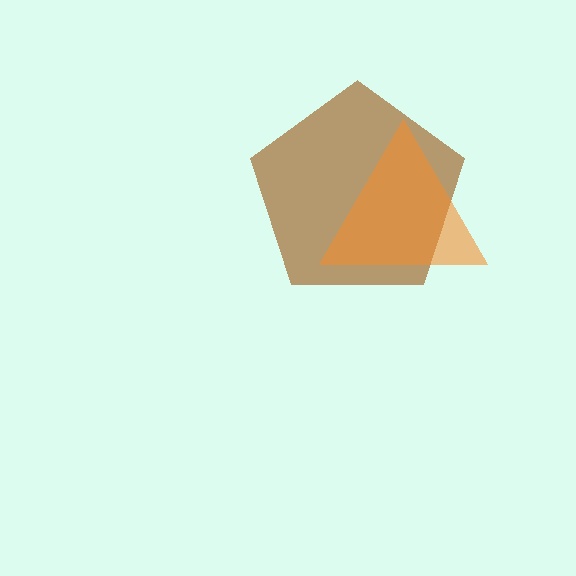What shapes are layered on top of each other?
The layered shapes are: a brown pentagon, an orange triangle.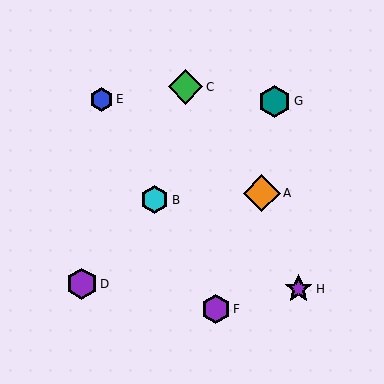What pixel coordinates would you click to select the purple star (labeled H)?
Click at (299, 289) to select the purple star H.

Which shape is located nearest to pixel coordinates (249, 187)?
The orange diamond (labeled A) at (262, 193) is nearest to that location.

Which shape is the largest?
The orange diamond (labeled A) is the largest.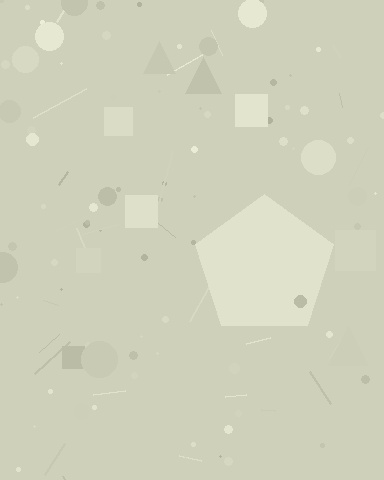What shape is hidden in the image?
A pentagon is hidden in the image.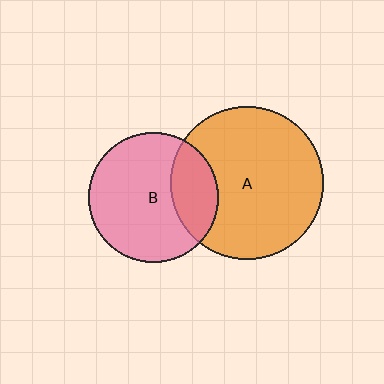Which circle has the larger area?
Circle A (orange).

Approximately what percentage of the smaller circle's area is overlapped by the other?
Approximately 25%.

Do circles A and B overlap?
Yes.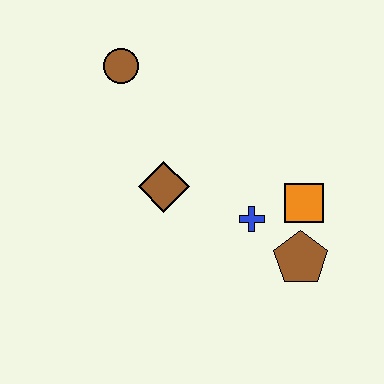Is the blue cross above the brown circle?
No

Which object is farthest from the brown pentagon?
The brown circle is farthest from the brown pentagon.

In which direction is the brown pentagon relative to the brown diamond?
The brown pentagon is to the right of the brown diamond.